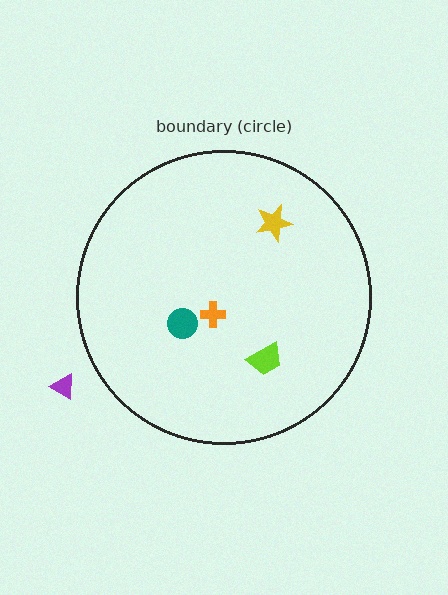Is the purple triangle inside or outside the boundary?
Outside.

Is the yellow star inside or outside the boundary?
Inside.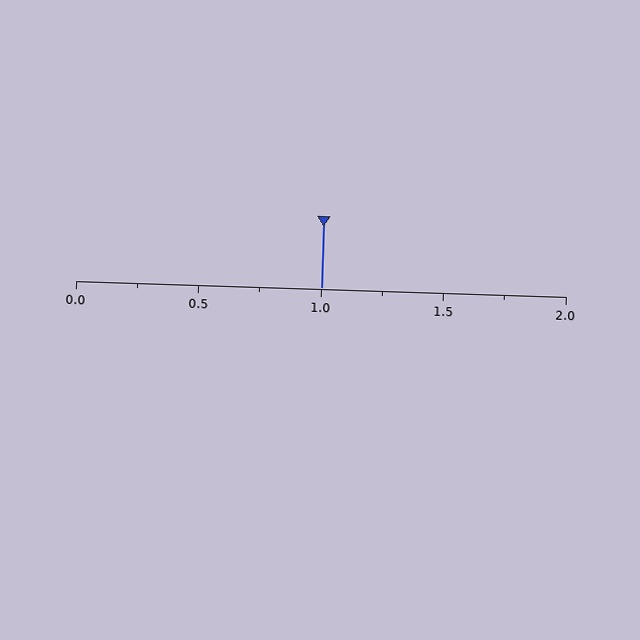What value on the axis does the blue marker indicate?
The marker indicates approximately 1.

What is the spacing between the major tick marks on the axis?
The major ticks are spaced 0.5 apart.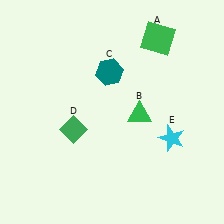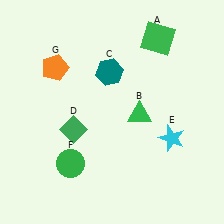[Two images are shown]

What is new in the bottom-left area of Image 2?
A green circle (F) was added in the bottom-left area of Image 2.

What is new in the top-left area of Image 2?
An orange pentagon (G) was added in the top-left area of Image 2.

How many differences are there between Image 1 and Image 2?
There are 2 differences between the two images.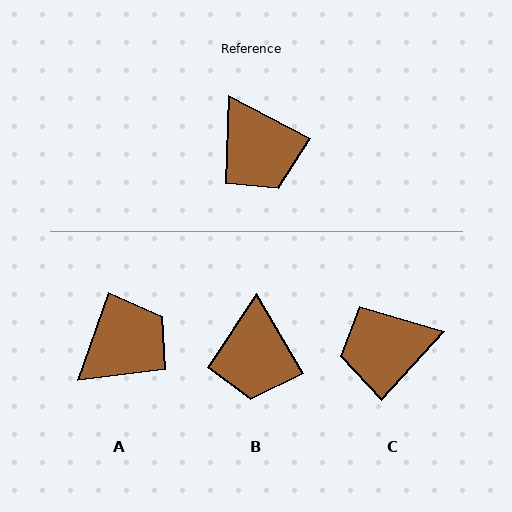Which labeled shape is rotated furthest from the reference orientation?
C, about 105 degrees away.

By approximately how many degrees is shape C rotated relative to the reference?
Approximately 105 degrees clockwise.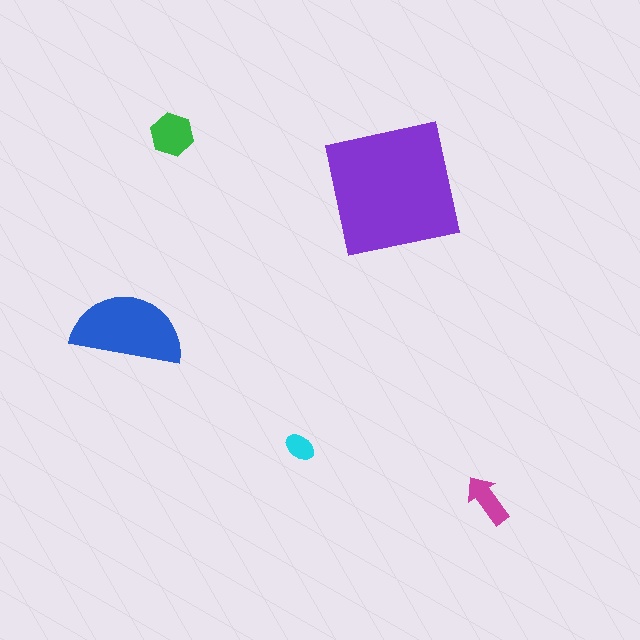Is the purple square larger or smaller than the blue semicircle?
Larger.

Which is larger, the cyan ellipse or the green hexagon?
The green hexagon.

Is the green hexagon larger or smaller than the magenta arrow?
Larger.